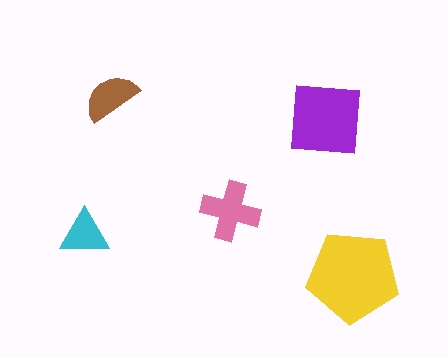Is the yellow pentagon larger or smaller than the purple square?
Larger.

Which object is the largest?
The yellow pentagon.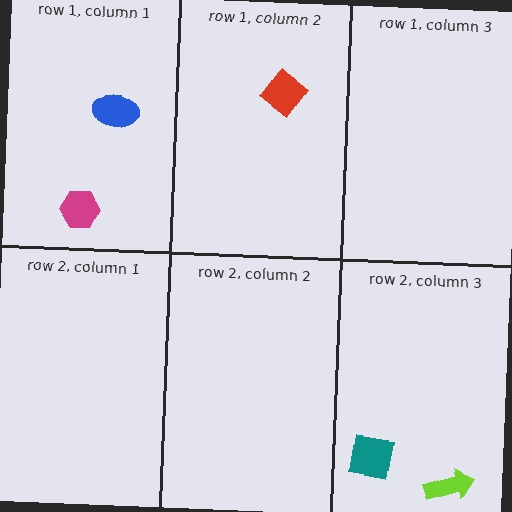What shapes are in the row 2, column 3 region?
The lime arrow, the teal square.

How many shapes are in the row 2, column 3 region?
2.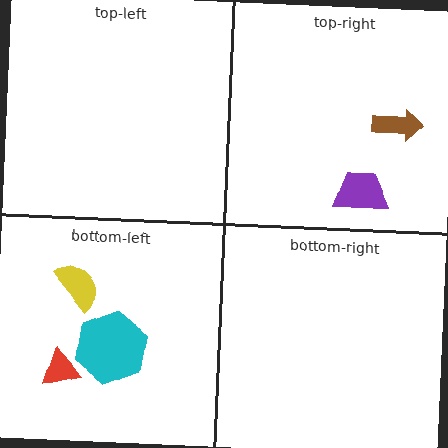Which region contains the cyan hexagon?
The bottom-left region.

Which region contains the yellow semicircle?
The bottom-left region.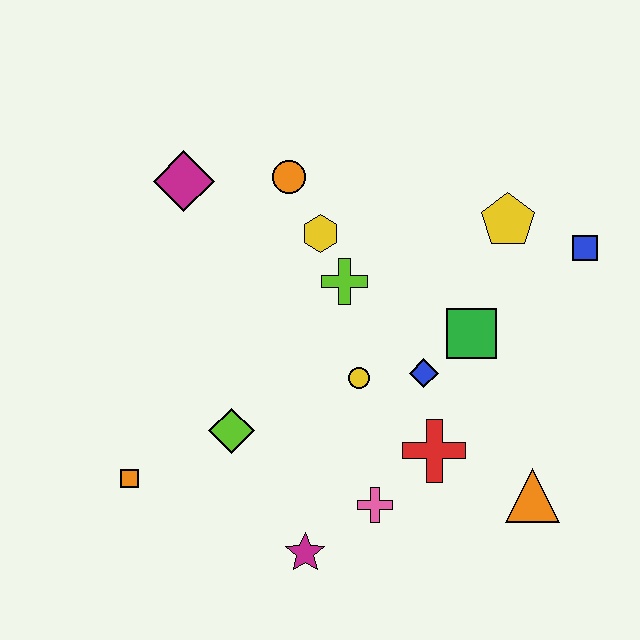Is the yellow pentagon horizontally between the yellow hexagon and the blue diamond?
No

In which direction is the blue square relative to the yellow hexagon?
The blue square is to the right of the yellow hexagon.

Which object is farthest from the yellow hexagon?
The orange triangle is farthest from the yellow hexagon.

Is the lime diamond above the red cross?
Yes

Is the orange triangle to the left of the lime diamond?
No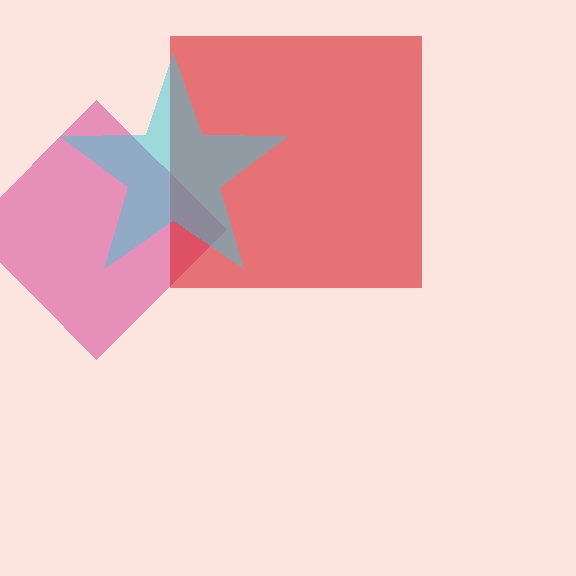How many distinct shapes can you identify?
There are 3 distinct shapes: a magenta diamond, a red square, a cyan star.